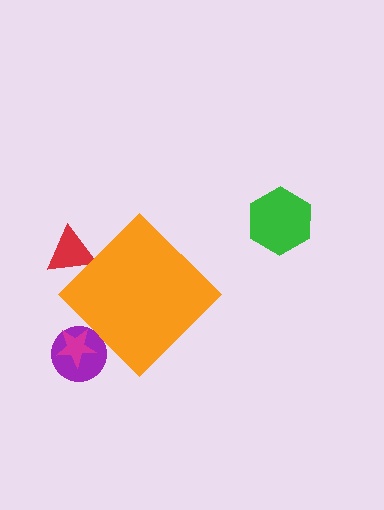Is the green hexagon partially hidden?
No, the green hexagon is fully visible.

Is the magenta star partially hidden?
Yes, the magenta star is partially hidden behind the orange diamond.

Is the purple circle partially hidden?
Yes, the purple circle is partially hidden behind the orange diamond.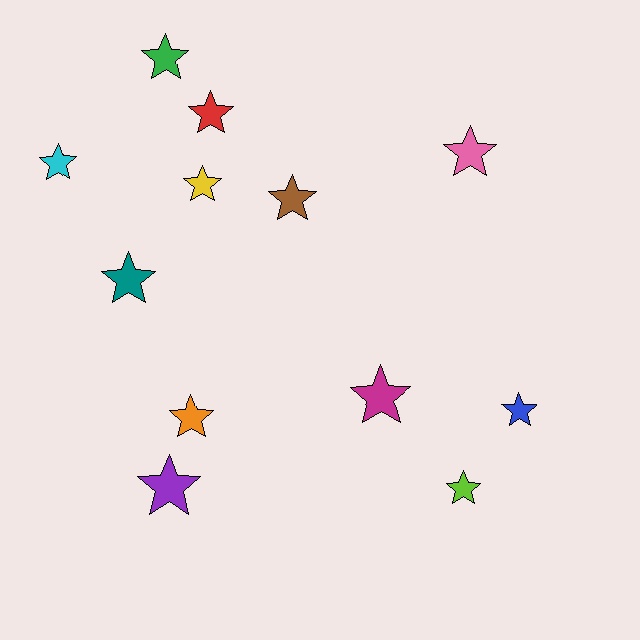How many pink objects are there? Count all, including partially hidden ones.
There is 1 pink object.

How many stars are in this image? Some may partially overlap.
There are 12 stars.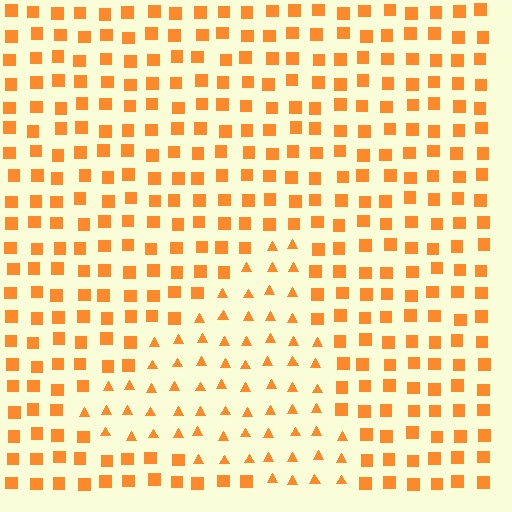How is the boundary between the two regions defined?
The boundary is defined by a change in element shape: triangles inside vs. squares outside. All elements share the same color and spacing.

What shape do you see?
I see a triangle.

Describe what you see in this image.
The image is filled with small orange elements arranged in a uniform grid. A triangle-shaped region contains triangles, while the surrounding area contains squares. The boundary is defined purely by the change in element shape.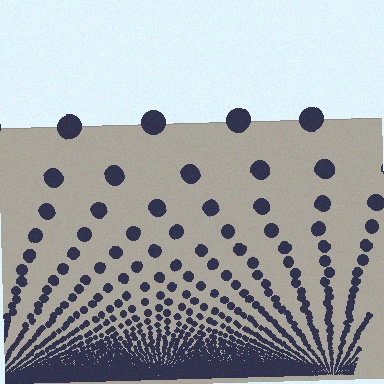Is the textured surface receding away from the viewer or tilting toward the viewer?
The surface appears to tilt toward the viewer. Texture elements get larger and sparser toward the top.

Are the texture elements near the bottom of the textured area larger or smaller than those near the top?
Smaller. The gradient is inverted — elements near the bottom are smaller and denser.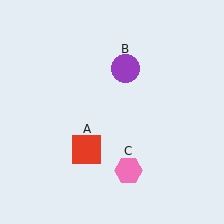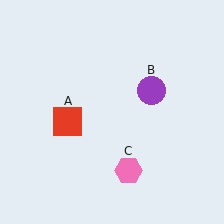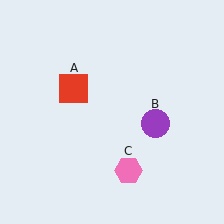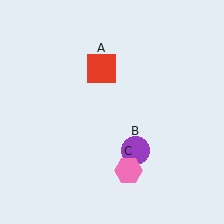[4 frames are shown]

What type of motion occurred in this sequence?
The red square (object A), purple circle (object B) rotated clockwise around the center of the scene.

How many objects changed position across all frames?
2 objects changed position: red square (object A), purple circle (object B).